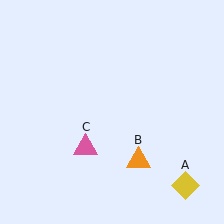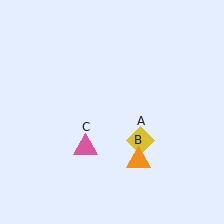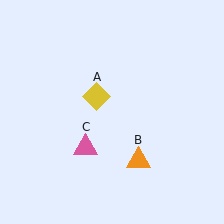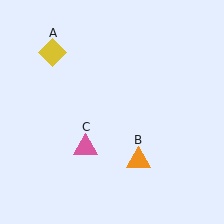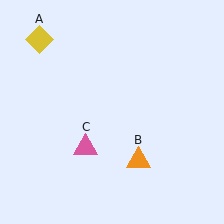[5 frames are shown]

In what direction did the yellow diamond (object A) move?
The yellow diamond (object A) moved up and to the left.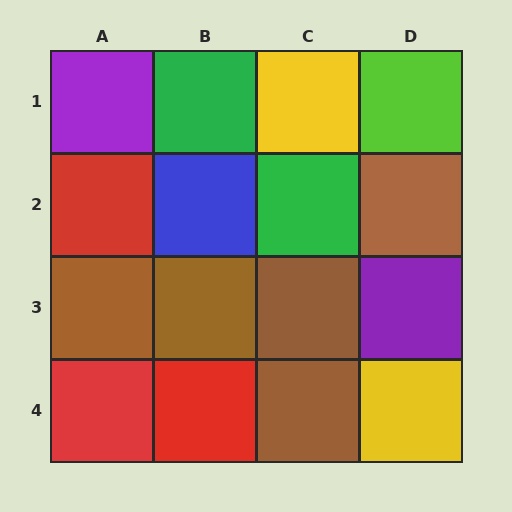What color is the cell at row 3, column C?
Brown.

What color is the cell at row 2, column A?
Red.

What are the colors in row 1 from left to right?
Purple, green, yellow, lime.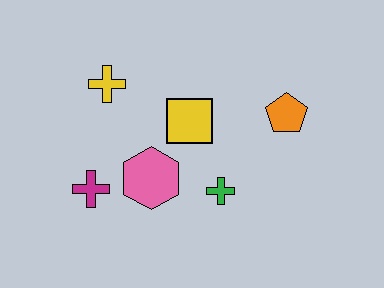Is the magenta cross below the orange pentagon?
Yes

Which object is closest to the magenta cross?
The pink hexagon is closest to the magenta cross.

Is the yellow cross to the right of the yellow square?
No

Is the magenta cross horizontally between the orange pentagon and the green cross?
No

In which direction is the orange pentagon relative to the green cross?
The orange pentagon is above the green cross.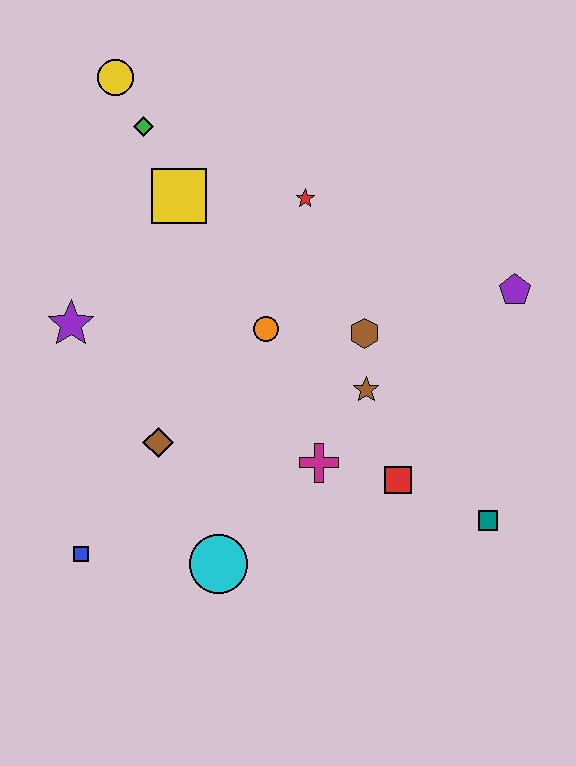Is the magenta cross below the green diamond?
Yes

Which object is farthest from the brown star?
The yellow circle is farthest from the brown star.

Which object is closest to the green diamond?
The yellow circle is closest to the green diamond.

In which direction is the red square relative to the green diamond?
The red square is below the green diamond.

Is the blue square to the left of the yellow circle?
Yes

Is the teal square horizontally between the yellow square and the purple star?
No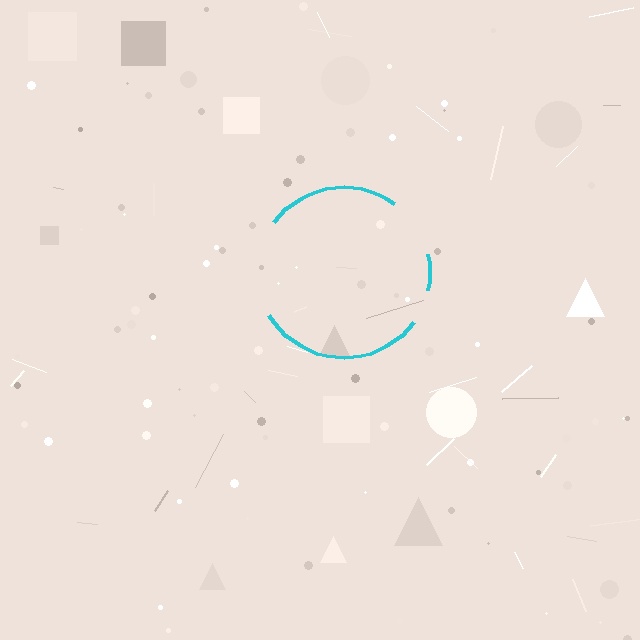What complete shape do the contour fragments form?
The contour fragments form a circle.